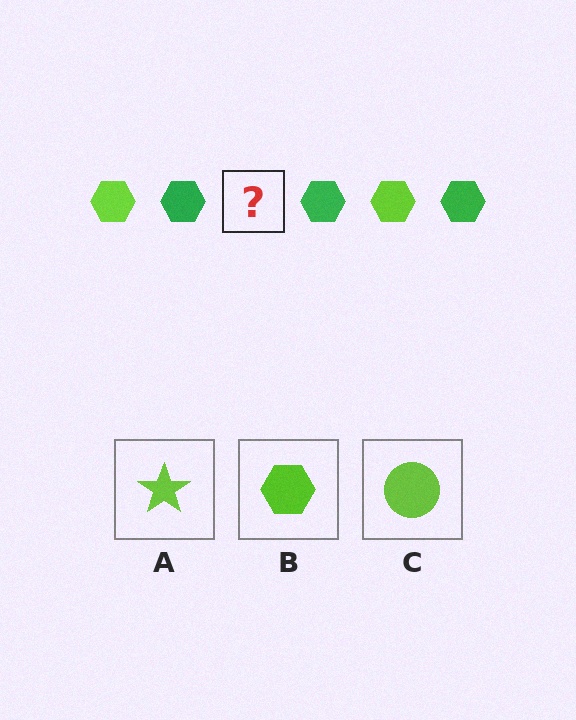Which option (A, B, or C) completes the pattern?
B.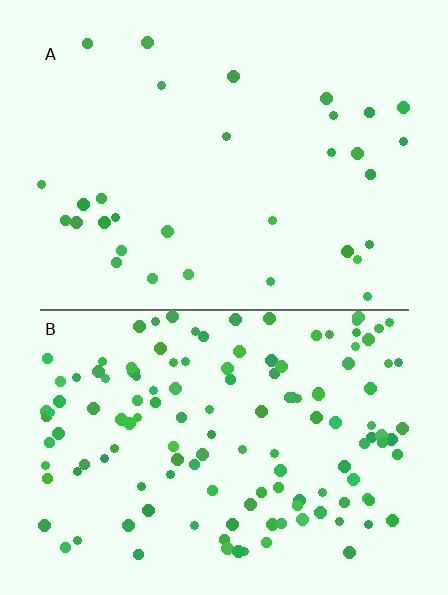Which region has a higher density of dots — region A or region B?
B (the bottom).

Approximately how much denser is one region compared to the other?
Approximately 4.3× — region B over region A.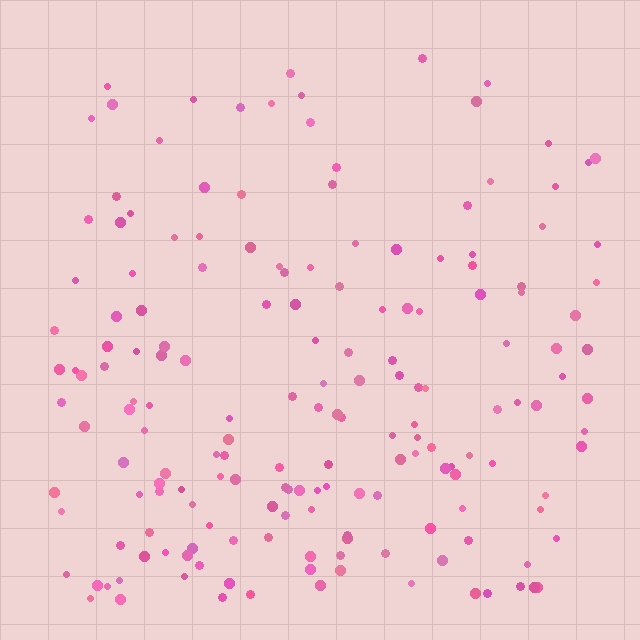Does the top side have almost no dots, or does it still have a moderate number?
Still a moderate number, just noticeably fewer than the bottom.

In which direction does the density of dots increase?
From top to bottom, with the bottom side densest.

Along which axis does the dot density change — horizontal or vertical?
Vertical.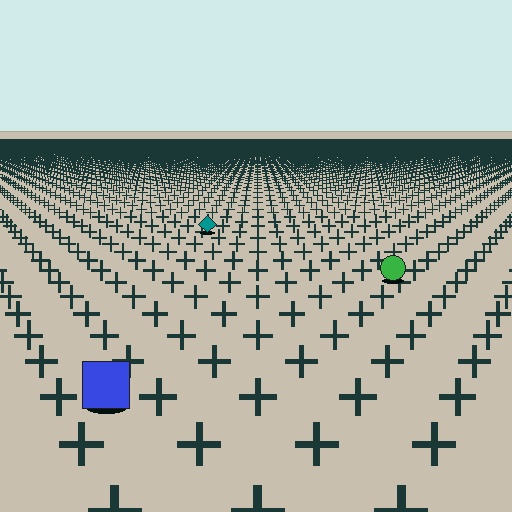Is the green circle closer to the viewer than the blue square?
No. The blue square is closer — you can tell from the texture gradient: the ground texture is coarser near it.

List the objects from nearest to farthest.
From nearest to farthest: the blue square, the green circle, the teal diamond.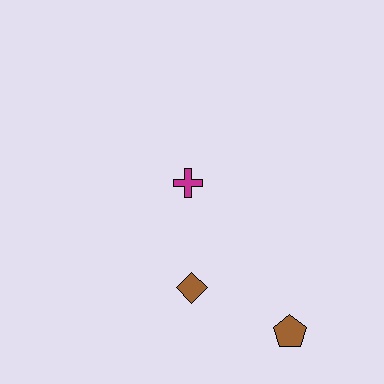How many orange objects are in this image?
There are no orange objects.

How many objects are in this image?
There are 3 objects.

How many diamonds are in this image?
There is 1 diamond.